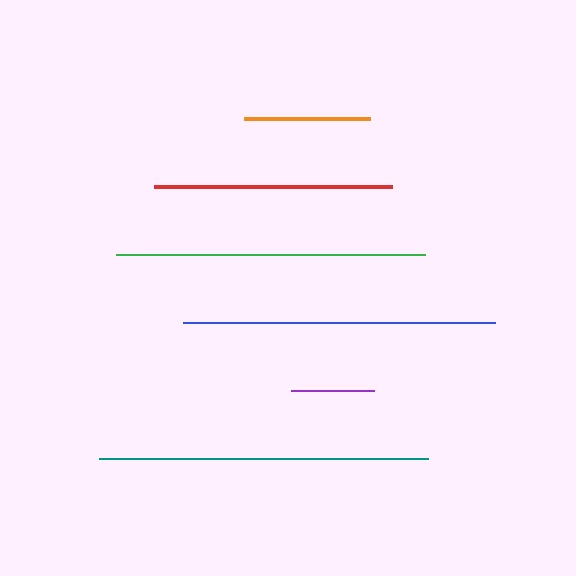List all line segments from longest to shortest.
From longest to shortest: teal, blue, green, red, orange, purple.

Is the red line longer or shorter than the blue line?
The blue line is longer than the red line.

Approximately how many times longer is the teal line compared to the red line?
The teal line is approximately 1.4 times the length of the red line.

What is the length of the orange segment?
The orange segment is approximately 125 pixels long.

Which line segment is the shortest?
The purple line is the shortest at approximately 83 pixels.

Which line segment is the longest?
The teal line is the longest at approximately 329 pixels.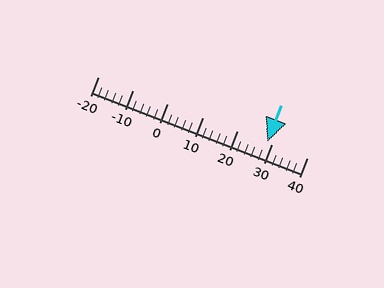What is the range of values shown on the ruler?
The ruler shows values from -20 to 40.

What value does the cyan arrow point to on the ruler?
The cyan arrow points to approximately 29.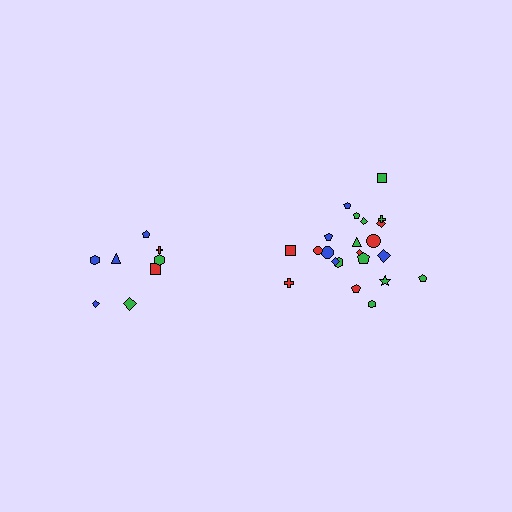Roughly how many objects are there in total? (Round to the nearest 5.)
Roughly 30 objects in total.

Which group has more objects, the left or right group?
The right group.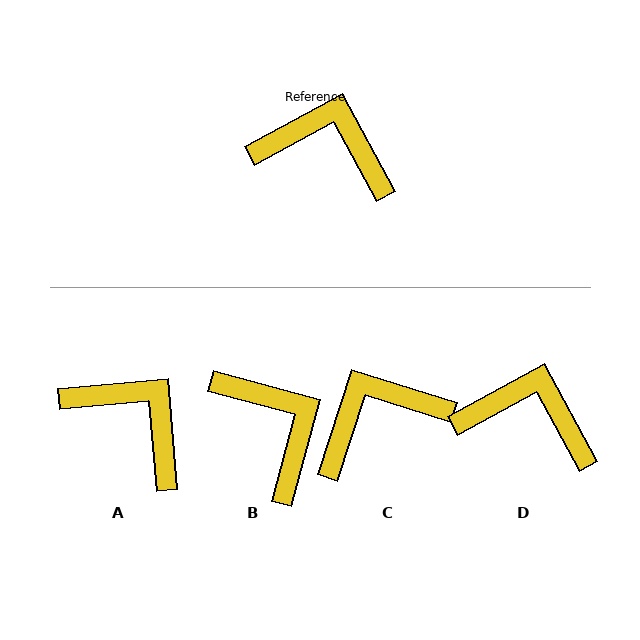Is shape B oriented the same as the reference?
No, it is off by about 44 degrees.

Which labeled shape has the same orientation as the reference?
D.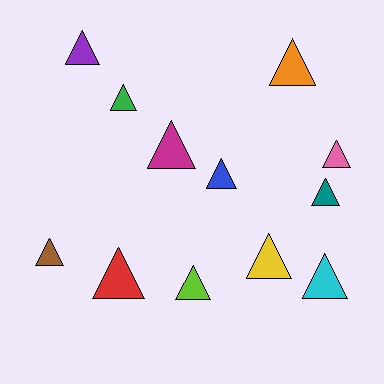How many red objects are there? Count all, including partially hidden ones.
There is 1 red object.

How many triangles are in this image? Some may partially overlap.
There are 12 triangles.